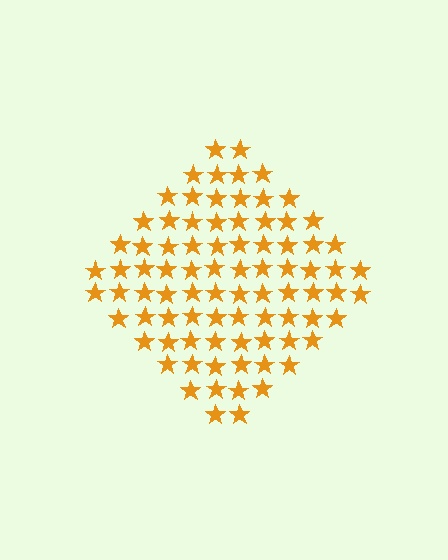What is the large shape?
The large shape is a diamond.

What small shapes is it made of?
It is made of small stars.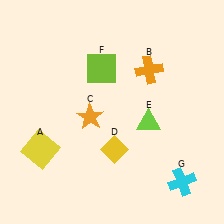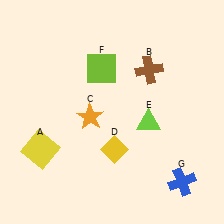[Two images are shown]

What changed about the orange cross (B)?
In Image 1, B is orange. In Image 2, it changed to brown.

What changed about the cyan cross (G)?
In Image 1, G is cyan. In Image 2, it changed to blue.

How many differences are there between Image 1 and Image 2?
There are 2 differences between the two images.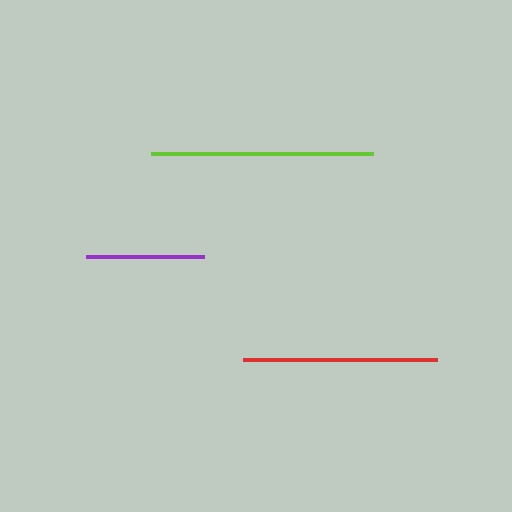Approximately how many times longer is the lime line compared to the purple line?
The lime line is approximately 1.9 times the length of the purple line.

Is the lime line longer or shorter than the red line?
The lime line is longer than the red line.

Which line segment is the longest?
The lime line is the longest at approximately 223 pixels.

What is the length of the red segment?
The red segment is approximately 195 pixels long.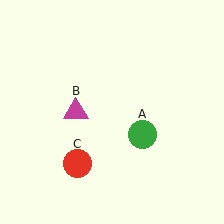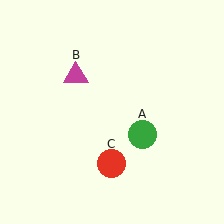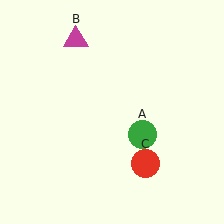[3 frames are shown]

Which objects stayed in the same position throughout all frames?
Green circle (object A) remained stationary.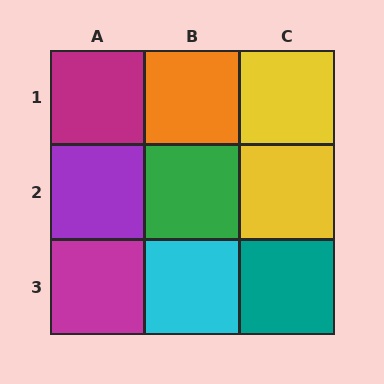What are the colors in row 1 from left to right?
Magenta, orange, yellow.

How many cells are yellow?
2 cells are yellow.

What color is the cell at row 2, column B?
Green.